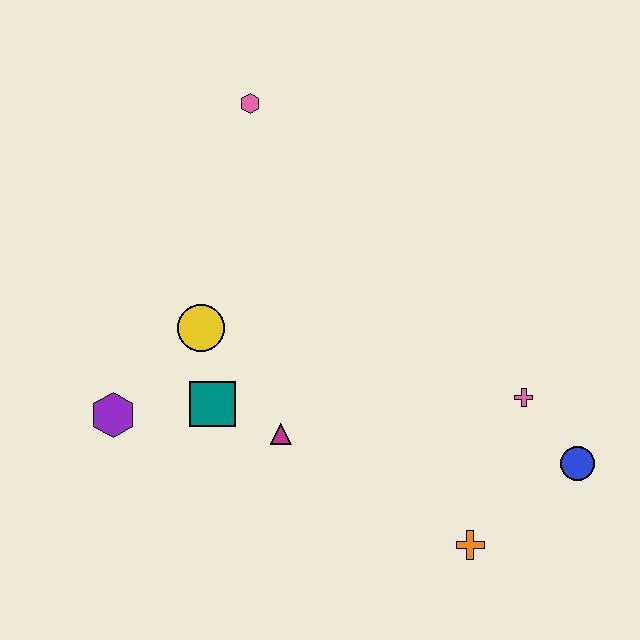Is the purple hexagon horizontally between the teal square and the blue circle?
No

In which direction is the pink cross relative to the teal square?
The pink cross is to the right of the teal square.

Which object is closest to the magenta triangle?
The teal square is closest to the magenta triangle.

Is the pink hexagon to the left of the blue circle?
Yes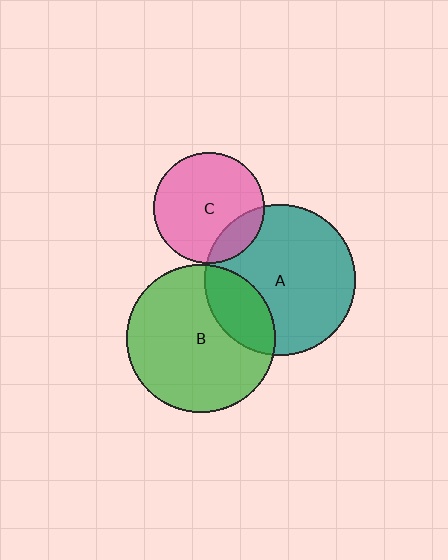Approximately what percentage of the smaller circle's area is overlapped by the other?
Approximately 15%.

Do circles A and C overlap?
Yes.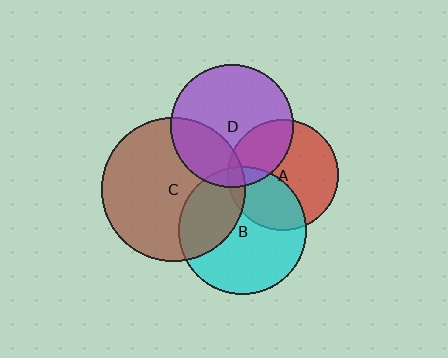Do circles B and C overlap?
Yes.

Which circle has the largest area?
Circle C (brown).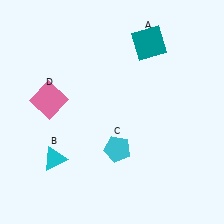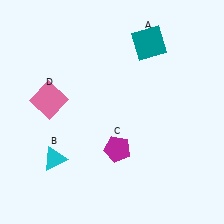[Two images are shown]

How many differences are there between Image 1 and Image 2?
There is 1 difference between the two images.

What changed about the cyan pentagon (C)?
In Image 1, C is cyan. In Image 2, it changed to magenta.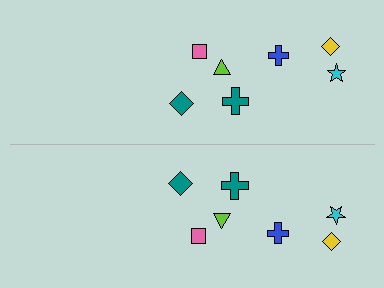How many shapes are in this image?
There are 14 shapes in this image.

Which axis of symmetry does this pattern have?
The pattern has a horizontal axis of symmetry running through the center of the image.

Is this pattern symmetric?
Yes, this pattern has bilateral (reflection) symmetry.